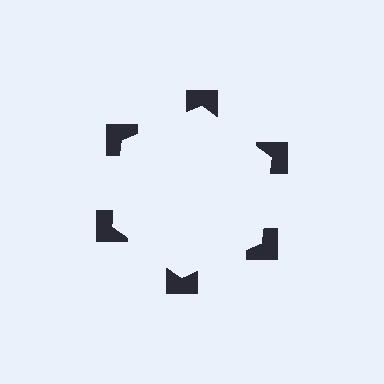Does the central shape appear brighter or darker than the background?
It typically appears slightly brighter than the background, even though no actual brightness change is drawn.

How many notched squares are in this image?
There are 6 — one at each vertex of the illusory hexagon.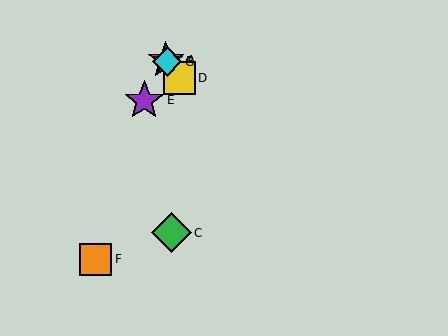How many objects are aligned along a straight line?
4 objects (A, B, D, G) are aligned along a straight line.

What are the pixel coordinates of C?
Object C is at (171, 233).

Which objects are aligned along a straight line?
Objects A, B, D, G are aligned along a straight line.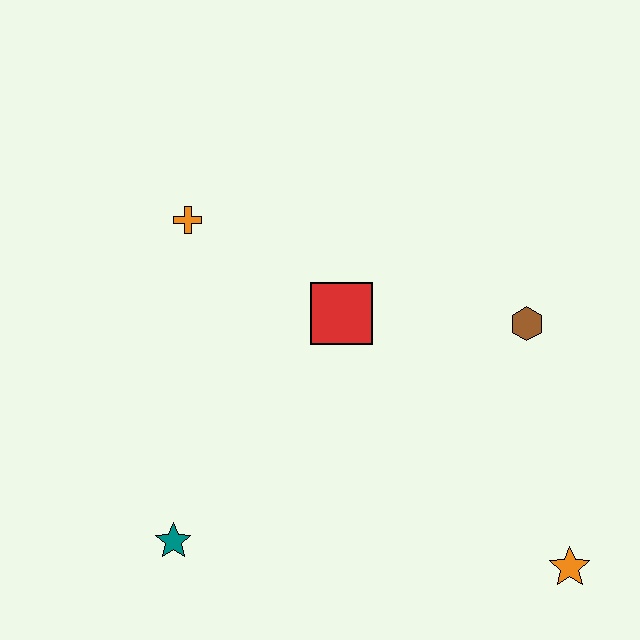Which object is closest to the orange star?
The brown hexagon is closest to the orange star.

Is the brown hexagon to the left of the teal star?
No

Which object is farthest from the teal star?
The brown hexagon is farthest from the teal star.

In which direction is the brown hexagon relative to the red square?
The brown hexagon is to the right of the red square.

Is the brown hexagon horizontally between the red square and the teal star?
No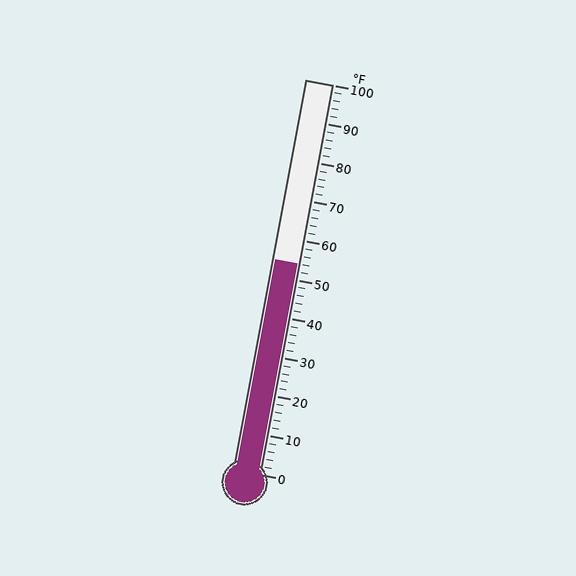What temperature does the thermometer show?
The thermometer shows approximately 54°F.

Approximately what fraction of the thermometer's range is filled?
The thermometer is filled to approximately 55% of its range.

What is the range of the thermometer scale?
The thermometer scale ranges from 0°F to 100°F.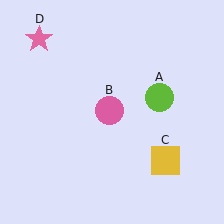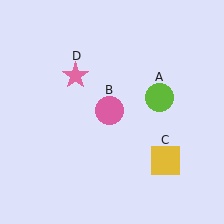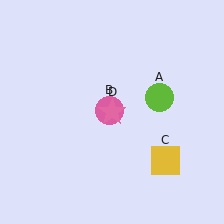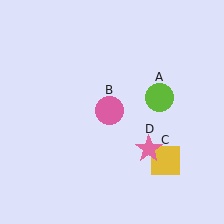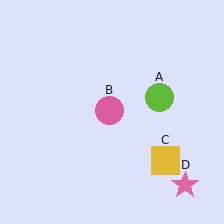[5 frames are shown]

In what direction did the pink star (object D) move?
The pink star (object D) moved down and to the right.